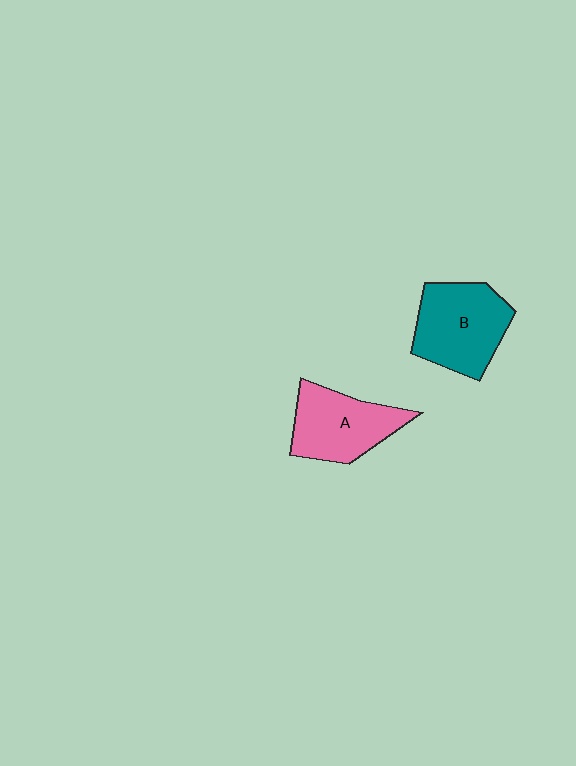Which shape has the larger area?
Shape B (teal).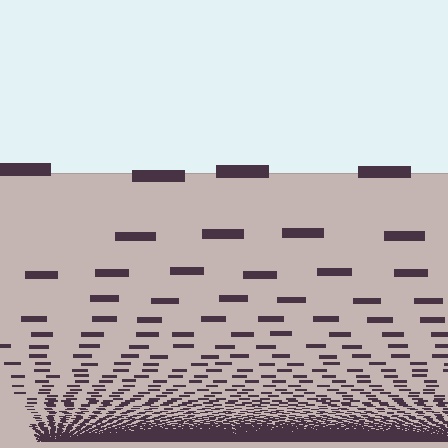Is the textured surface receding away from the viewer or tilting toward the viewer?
The surface appears to tilt toward the viewer. Texture elements get larger and sparser toward the top.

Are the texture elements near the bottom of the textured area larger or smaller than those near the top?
Smaller. The gradient is inverted — elements near the bottom are smaller and denser.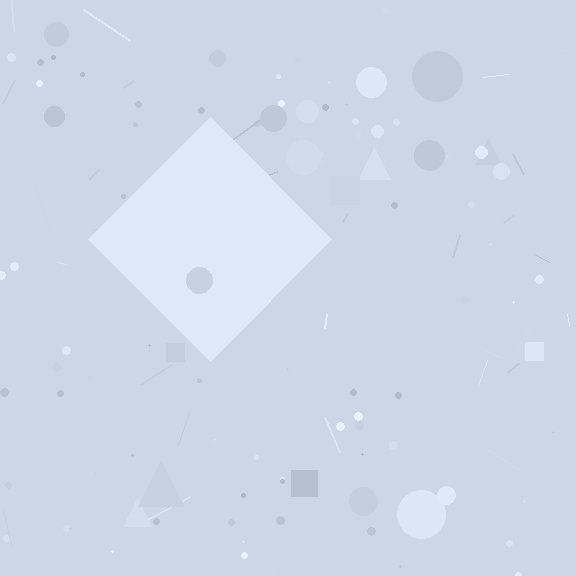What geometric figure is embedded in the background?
A diamond is embedded in the background.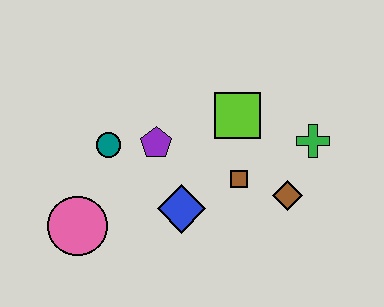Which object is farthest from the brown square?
The pink circle is farthest from the brown square.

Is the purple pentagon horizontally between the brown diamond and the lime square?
No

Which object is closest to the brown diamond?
The brown square is closest to the brown diamond.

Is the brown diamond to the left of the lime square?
No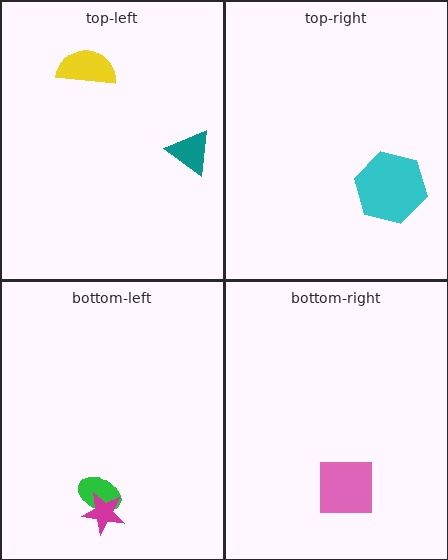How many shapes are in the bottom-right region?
1.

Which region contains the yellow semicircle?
The top-left region.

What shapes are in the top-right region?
The cyan hexagon.